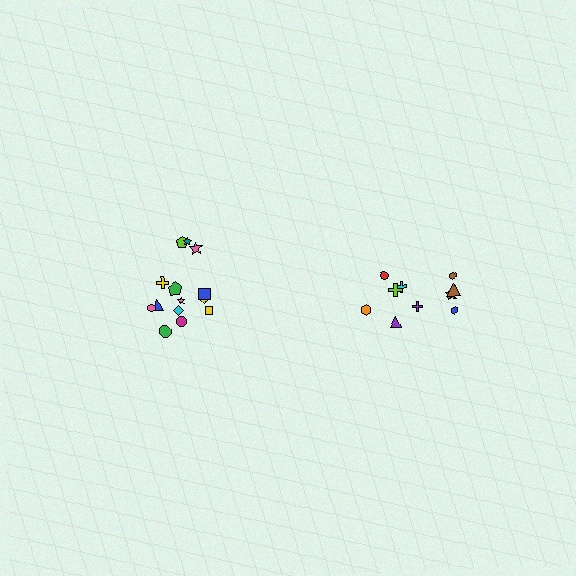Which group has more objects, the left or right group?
The left group.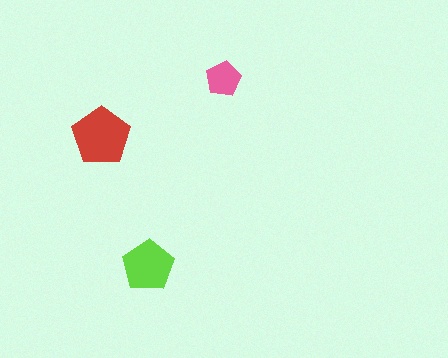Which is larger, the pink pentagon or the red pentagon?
The red one.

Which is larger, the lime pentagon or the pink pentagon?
The lime one.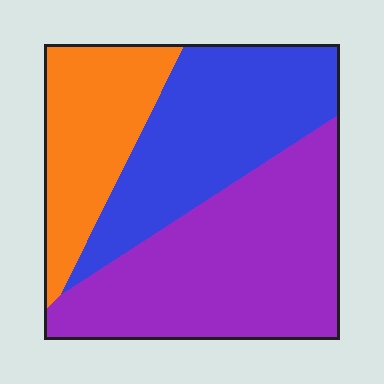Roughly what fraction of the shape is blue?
Blue covers 33% of the shape.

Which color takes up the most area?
Purple, at roughly 45%.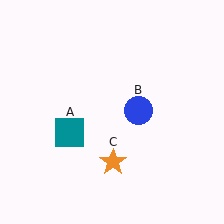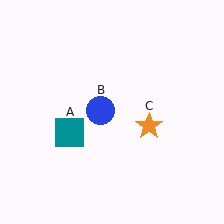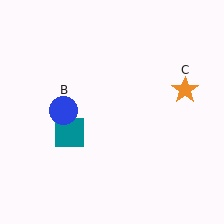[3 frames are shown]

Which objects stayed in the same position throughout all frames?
Teal square (object A) remained stationary.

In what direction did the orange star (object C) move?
The orange star (object C) moved up and to the right.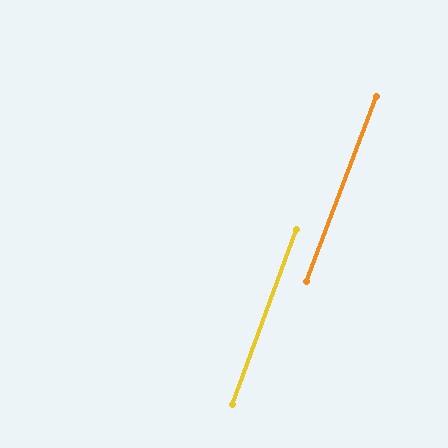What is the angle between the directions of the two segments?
Approximately 0 degrees.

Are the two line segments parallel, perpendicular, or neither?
Parallel — their directions differ by only 0.4°.